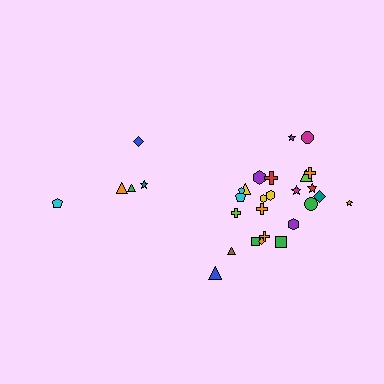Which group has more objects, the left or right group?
The right group.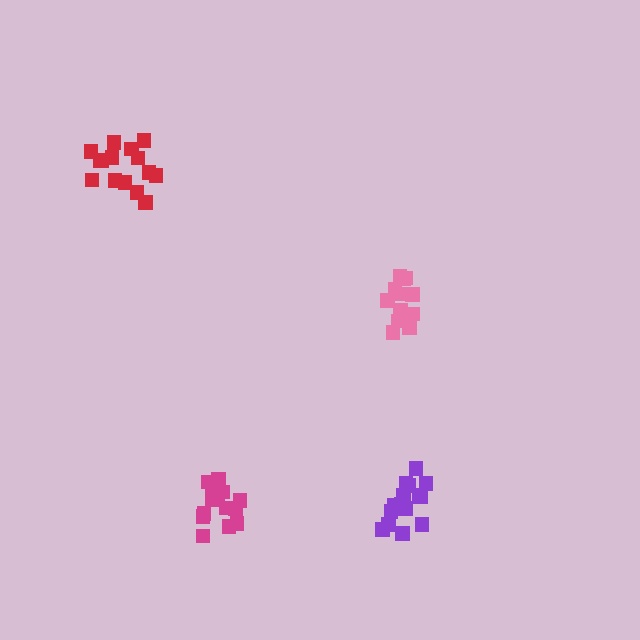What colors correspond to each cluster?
The clusters are colored: purple, pink, magenta, red.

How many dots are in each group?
Group 1: 15 dots, Group 2: 12 dots, Group 3: 14 dots, Group 4: 15 dots (56 total).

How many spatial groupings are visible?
There are 4 spatial groupings.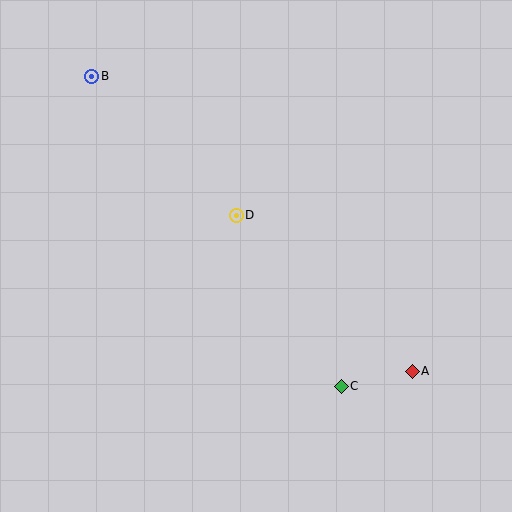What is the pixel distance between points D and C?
The distance between D and C is 201 pixels.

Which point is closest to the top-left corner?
Point B is closest to the top-left corner.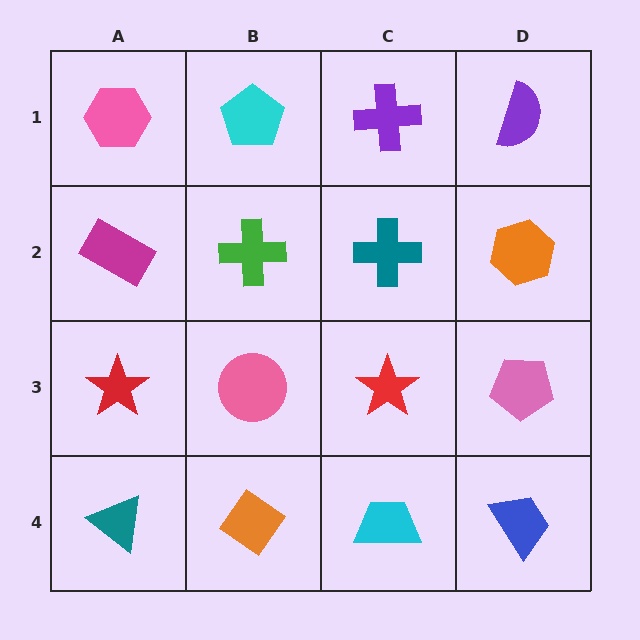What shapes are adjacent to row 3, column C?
A teal cross (row 2, column C), a cyan trapezoid (row 4, column C), a pink circle (row 3, column B), a pink pentagon (row 3, column D).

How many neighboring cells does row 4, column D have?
2.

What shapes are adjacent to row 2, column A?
A pink hexagon (row 1, column A), a red star (row 3, column A), a green cross (row 2, column B).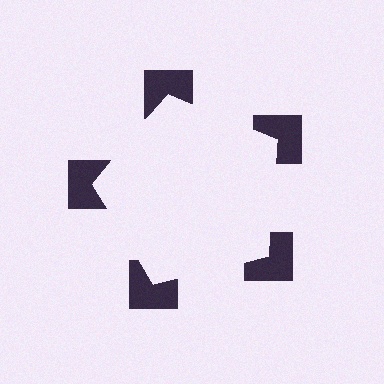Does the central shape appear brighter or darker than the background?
It typically appears slightly brighter than the background, even though no actual brightness change is drawn.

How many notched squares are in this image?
There are 5 — one at each vertex of the illusory pentagon.